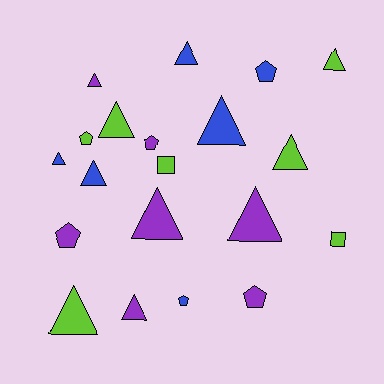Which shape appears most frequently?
Triangle, with 12 objects.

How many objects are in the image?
There are 20 objects.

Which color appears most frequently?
Purple, with 7 objects.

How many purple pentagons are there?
There are 3 purple pentagons.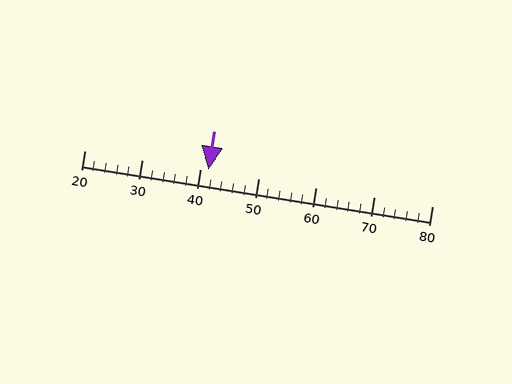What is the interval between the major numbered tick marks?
The major tick marks are spaced 10 units apart.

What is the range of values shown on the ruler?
The ruler shows values from 20 to 80.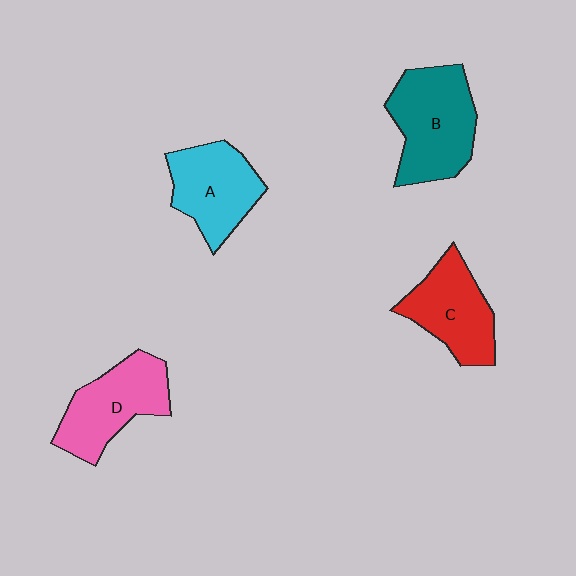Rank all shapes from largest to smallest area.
From largest to smallest: B (teal), D (pink), A (cyan), C (red).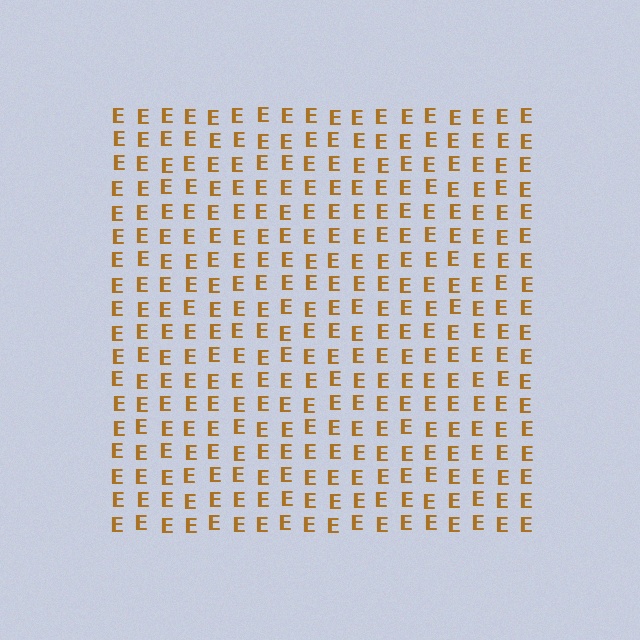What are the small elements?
The small elements are letter E's.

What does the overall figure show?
The overall figure shows a square.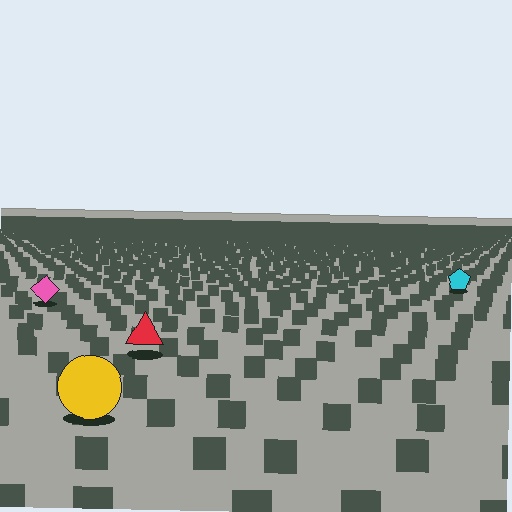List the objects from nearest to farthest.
From nearest to farthest: the yellow circle, the red triangle, the pink diamond, the cyan pentagon.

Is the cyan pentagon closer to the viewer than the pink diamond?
No. The pink diamond is closer — you can tell from the texture gradient: the ground texture is coarser near it.